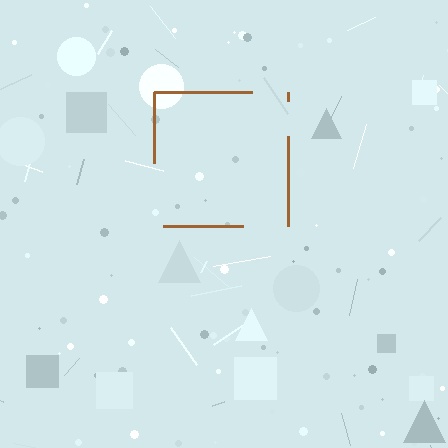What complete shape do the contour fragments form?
The contour fragments form a square.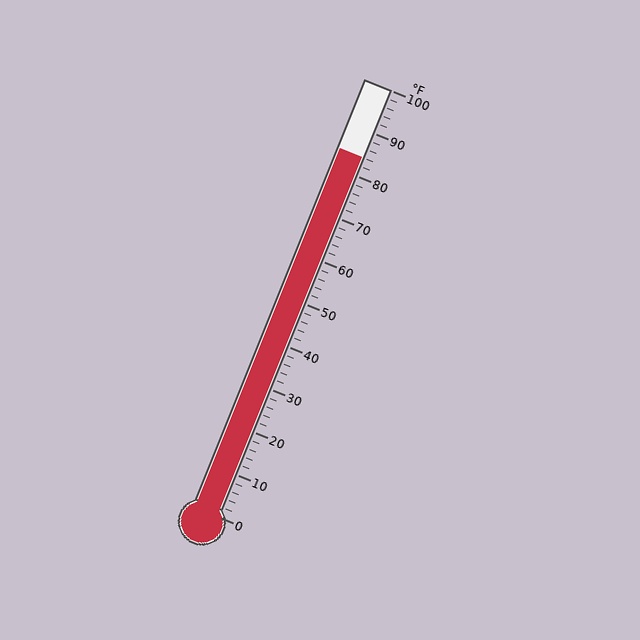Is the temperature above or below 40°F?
The temperature is above 40°F.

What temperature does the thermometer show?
The thermometer shows approximately 84°F.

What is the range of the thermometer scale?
The thermometer scale ranges from 0°F to 100°F.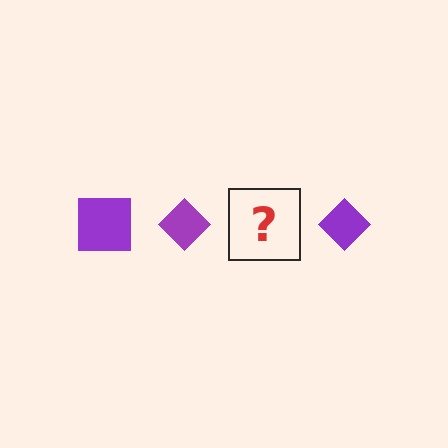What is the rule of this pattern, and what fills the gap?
The rule is that the pattern cycles through square, diamond shapes in purple. The gap should be filled with a purple square.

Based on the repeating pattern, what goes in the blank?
The blank should be a purple square.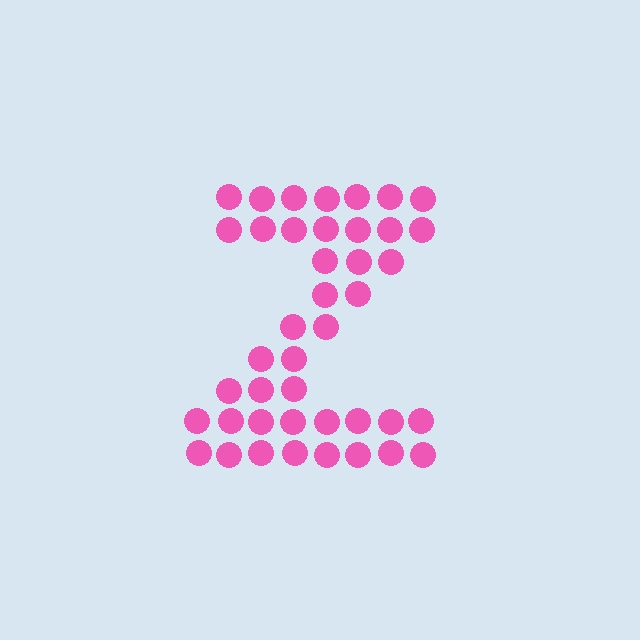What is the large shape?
The large shape is the letter Z.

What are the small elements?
The small elements are circles.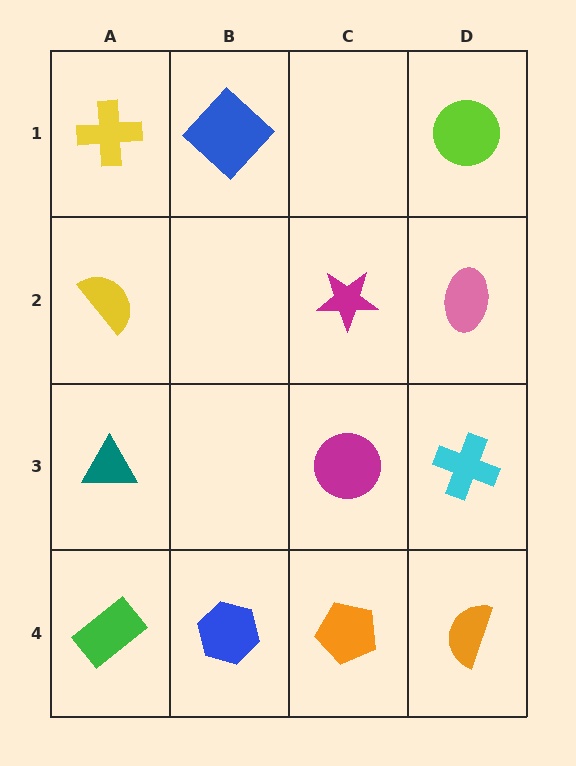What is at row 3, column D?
A cyan cross.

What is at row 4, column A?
A green rectangle.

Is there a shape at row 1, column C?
No, that cell is empty.